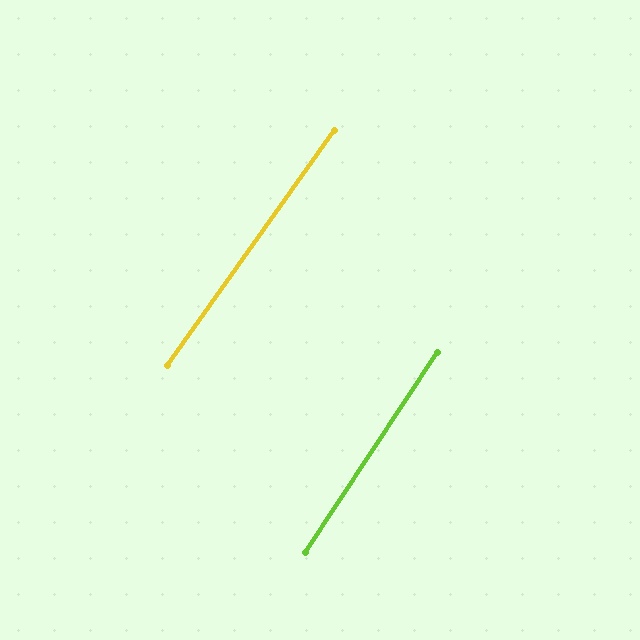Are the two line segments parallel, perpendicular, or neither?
Parallel — their directions differ by only 2.0°.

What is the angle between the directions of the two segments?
Approximately 2 degrees.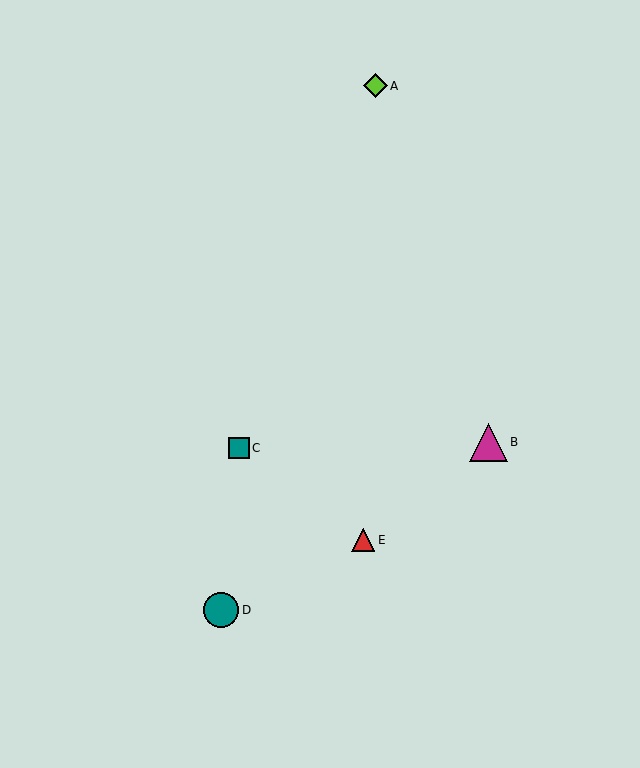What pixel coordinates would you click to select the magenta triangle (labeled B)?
Click at (488, 442) to select the magenta triangle B.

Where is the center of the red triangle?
The center of the red triangle is at (363, 540).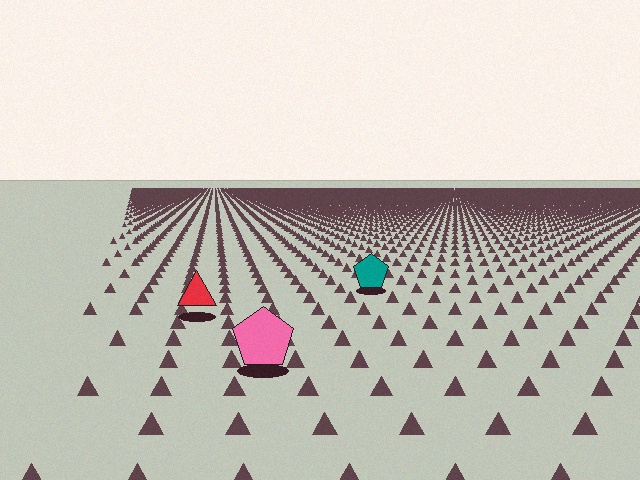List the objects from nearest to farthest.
From nearest to farthest: the pink pentagon, the red triangle, the teal pentagon.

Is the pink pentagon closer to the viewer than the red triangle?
Yes. The pink pentagon is closer — you can tell from the texture gradient: the ground texture is coarser near it.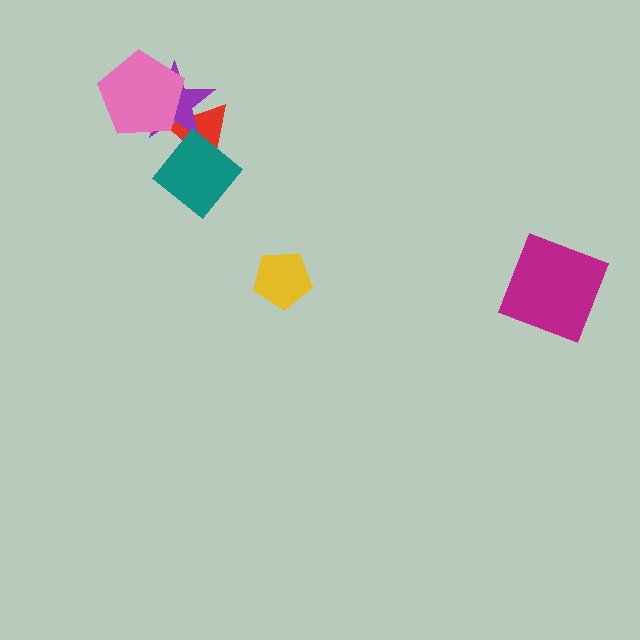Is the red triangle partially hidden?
Yes, it is partially covered by another shape.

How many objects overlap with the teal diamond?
2 objects overlap with the teal diamond.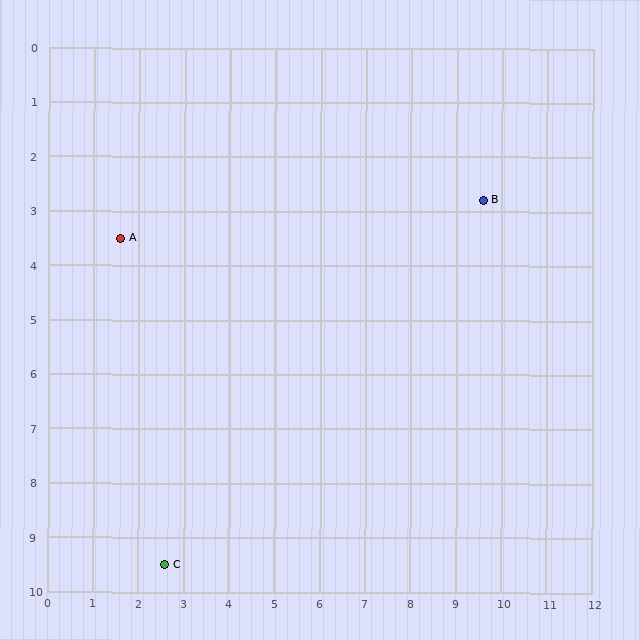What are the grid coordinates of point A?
Point A is at approximately (1.6, 3.5).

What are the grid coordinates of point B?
Point B is at approximately (9.6, 2.8).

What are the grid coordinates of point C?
Point C is at approximately (2.6, 9.5).